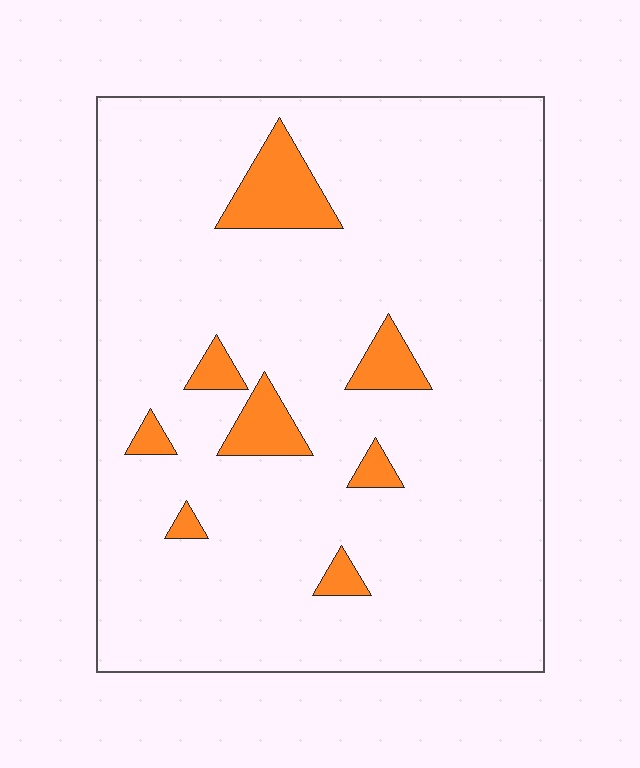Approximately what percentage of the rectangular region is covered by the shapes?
Approximately 10%.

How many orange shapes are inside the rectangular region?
8.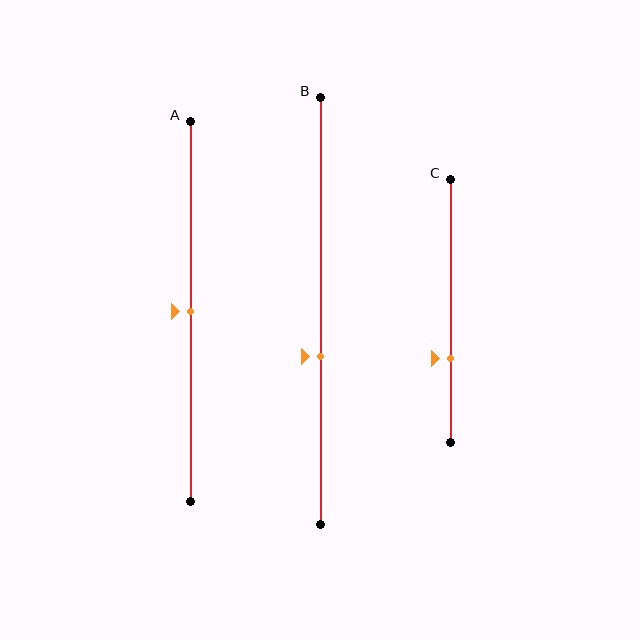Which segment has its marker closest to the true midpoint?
Segment A has its marker closest to the true midpoint.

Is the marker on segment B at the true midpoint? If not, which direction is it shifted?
No, the marker on segment B is shifted downward by about 11% of the segment length.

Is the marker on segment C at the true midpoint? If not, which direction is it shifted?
No, the marker on segment C is shifted downward by about 18% of the segment length.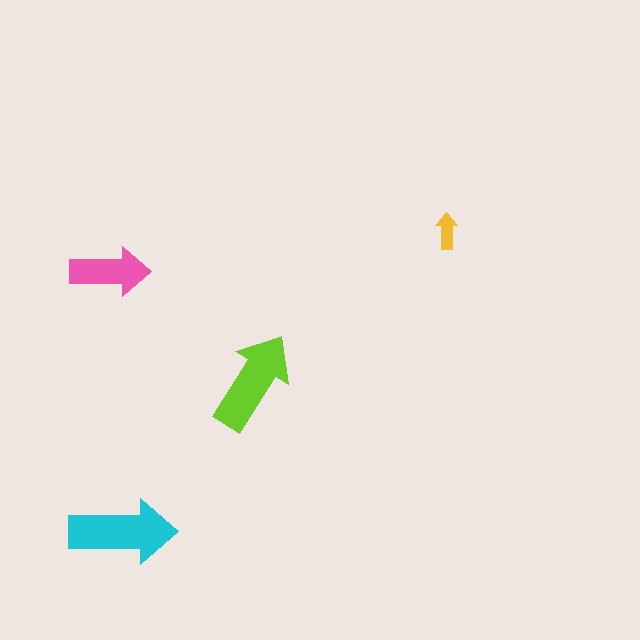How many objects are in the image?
There are 4 objects in the image.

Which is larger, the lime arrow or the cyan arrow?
The cyan one.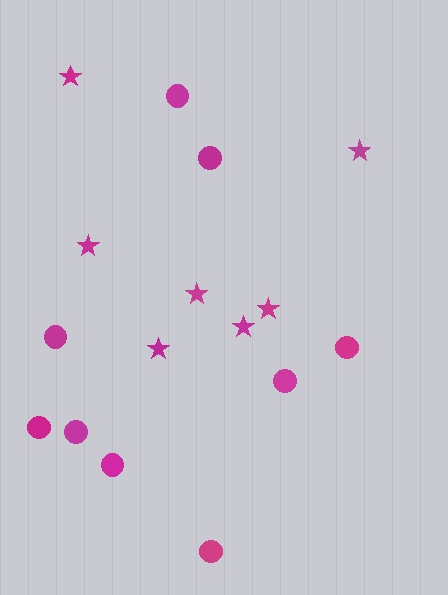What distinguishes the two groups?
There are 2 groups: one group of circles (9) and one group of stars (7).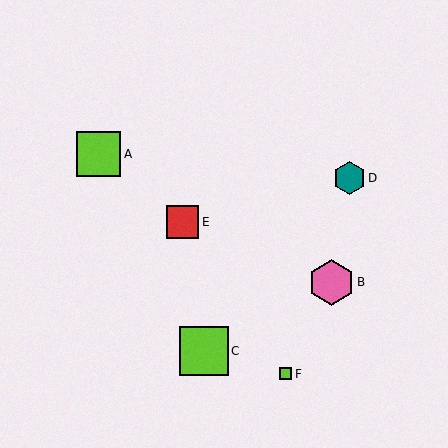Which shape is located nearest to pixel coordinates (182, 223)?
The red square (labeled E) at (182, 222) is nearest to that location.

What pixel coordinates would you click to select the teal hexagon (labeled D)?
Click at (349, 178) to select the teal hexagon D.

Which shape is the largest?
The lime square (labeled C) is the largest.